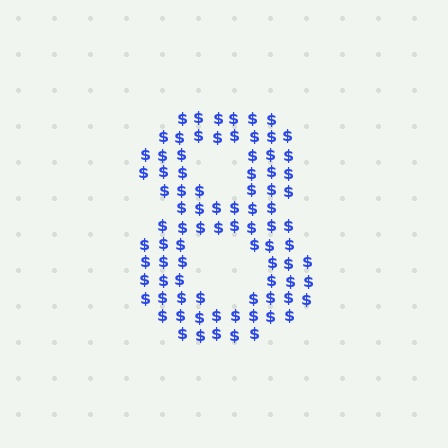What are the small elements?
The small elements are dollar signs.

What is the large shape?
The large shape is the digit 8.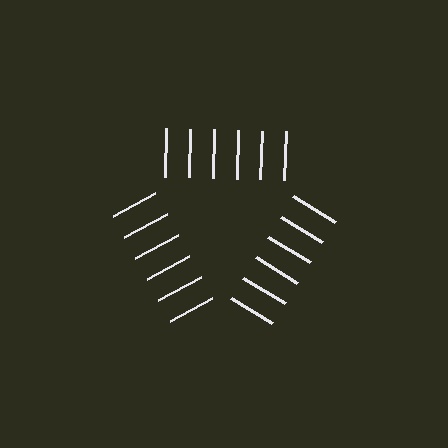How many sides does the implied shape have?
3 sides — the line-ends trace a triangle.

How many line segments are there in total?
18 — 6 along each of the 3 edges.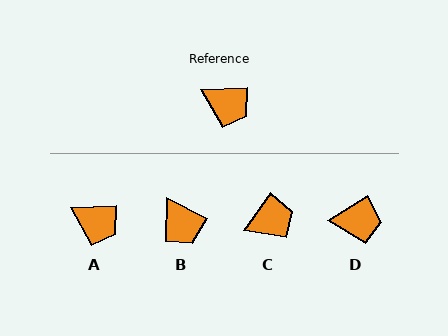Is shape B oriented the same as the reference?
No, it is off by about 30 degrees.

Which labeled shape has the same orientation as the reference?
A.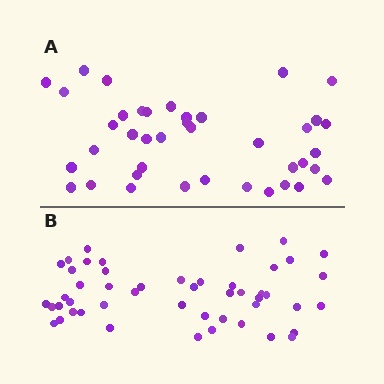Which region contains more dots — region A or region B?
Region B (the bottom region) has more dots.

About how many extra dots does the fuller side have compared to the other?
Region B has roughly 8 or so more dots than region A.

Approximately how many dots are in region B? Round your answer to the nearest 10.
About 50 dots. (The exact count is 49, which rounds to 50.)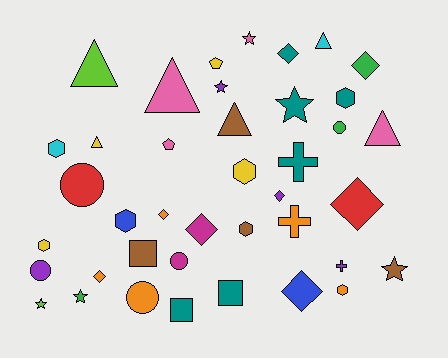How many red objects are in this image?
There are 2 red objects.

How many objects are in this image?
There are 40 objects.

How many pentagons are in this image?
There are 2 pentagons.